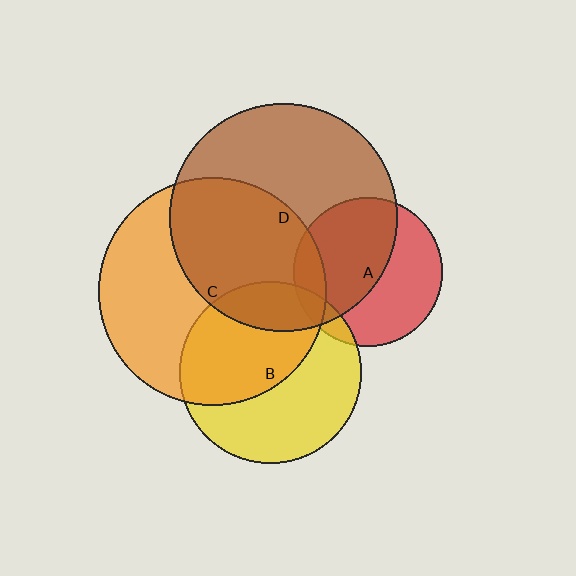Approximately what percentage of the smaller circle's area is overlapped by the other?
Approximately 10%.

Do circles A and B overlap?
Yes.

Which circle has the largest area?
Circle D (brown).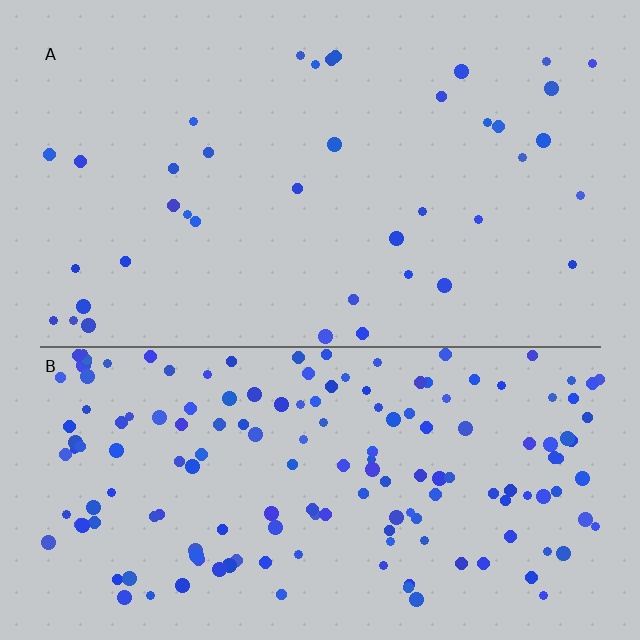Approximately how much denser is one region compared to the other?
Approximately 4.2× — region B over region A.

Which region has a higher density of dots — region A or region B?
B (the bottom).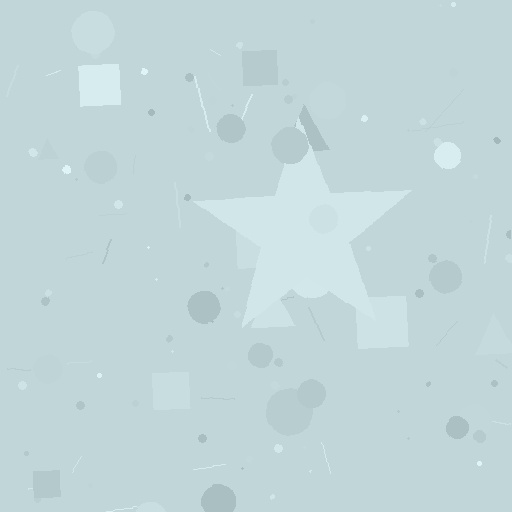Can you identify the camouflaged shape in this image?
The camouflaged shape is a star.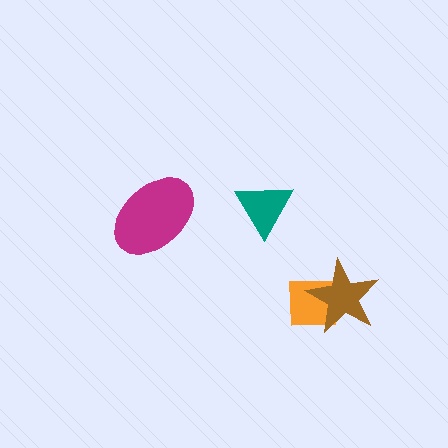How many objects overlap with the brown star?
1 object overlaps with the brown star.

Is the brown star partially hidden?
No, no other shape covers it.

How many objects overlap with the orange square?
1 object overlaps with the orange square.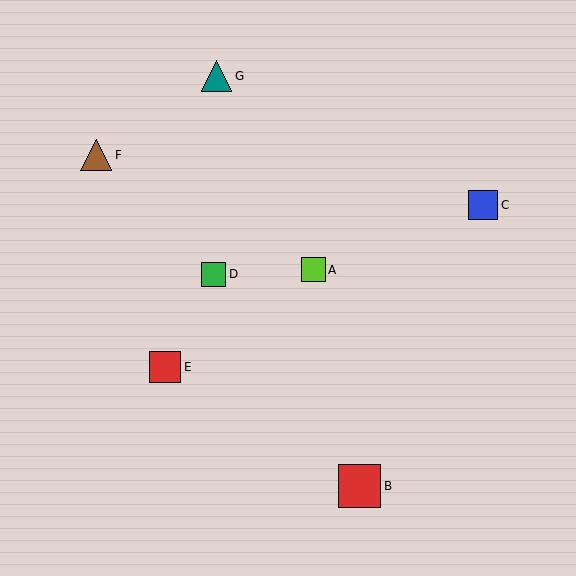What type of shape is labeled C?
Shape C is a blue square.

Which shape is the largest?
The red square (labeled B) is the largest.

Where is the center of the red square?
The center of the red square is at (165, 367).